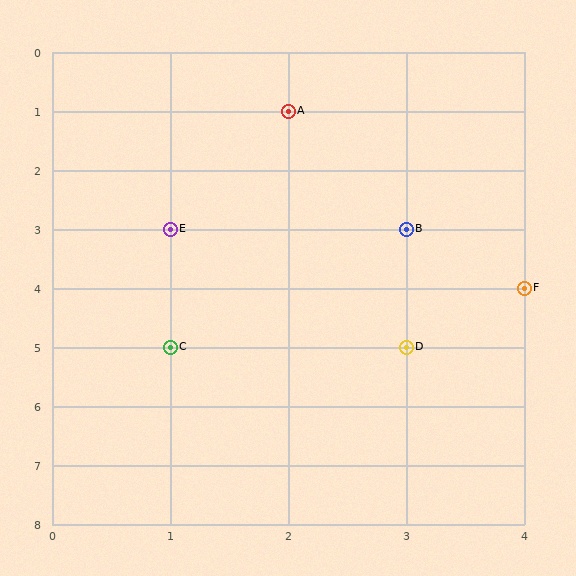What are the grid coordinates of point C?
Point C is at grid coordinates (1, 5).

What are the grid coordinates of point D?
Point D is at grid coordinates (3, 5).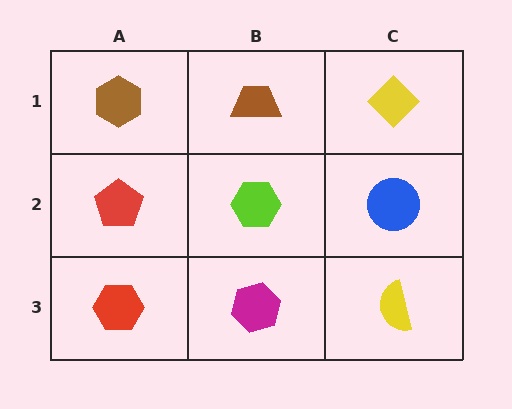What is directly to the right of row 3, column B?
A yellow semicircle.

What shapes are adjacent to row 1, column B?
A lime hexagon (row 2, column B), a brown hexagon (row 1, column A), a yellow diamond (row 1, column C).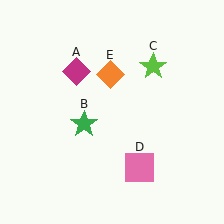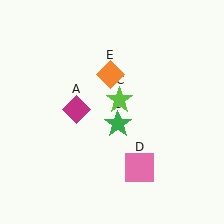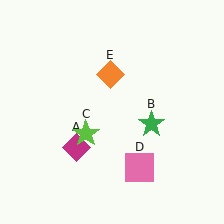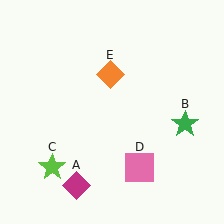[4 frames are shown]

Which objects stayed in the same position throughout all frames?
Pink square (object D) and orange diamond (object E) remained stationary.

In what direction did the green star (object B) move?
The green star (object B) moved right.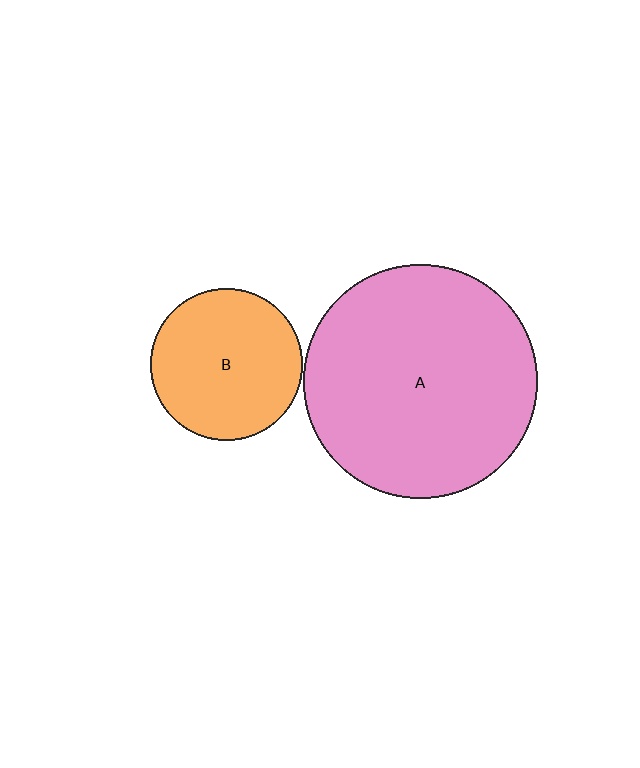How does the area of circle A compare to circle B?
Approximately 2.4 times.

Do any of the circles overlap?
No, none of the circles overlap.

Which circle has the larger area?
Circle A (pink).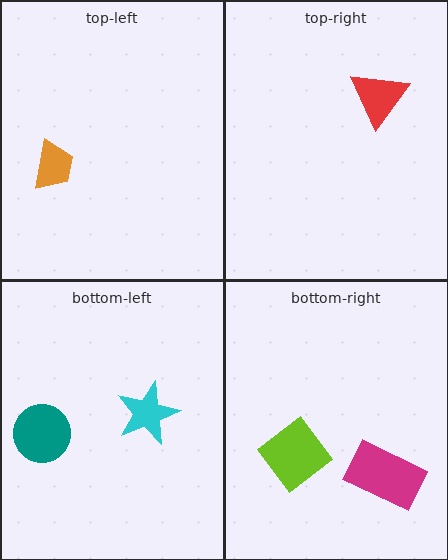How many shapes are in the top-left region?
1.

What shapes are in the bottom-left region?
The cyan star, the teal circle.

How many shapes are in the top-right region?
1.